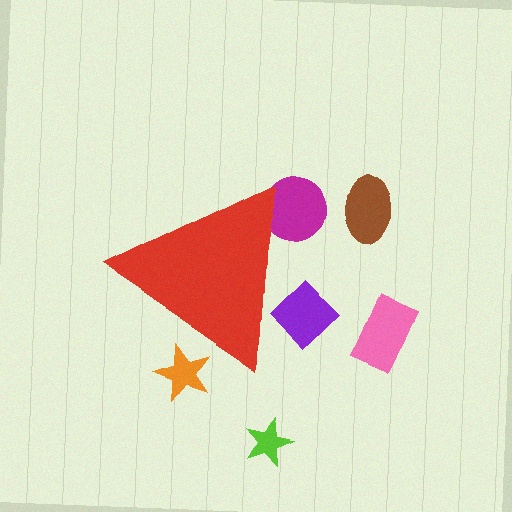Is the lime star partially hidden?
No, the lime star is fully visible.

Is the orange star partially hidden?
Yes, the orange star is partially hidden behind the red triangle.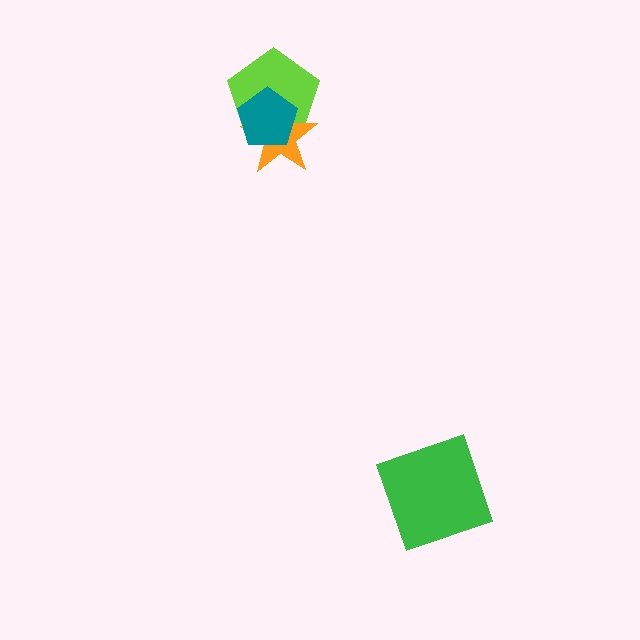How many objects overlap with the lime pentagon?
2 objects overlap with the lime pentagon.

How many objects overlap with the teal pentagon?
2 objects overlap with the teal pentagon.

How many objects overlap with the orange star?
2 objects overlap with the orange star.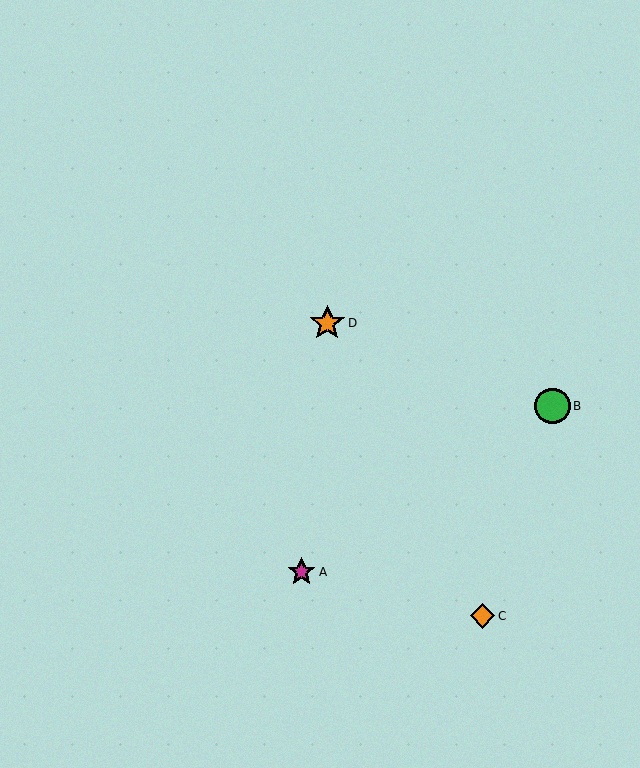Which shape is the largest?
The orange star (labeled D) is the largest.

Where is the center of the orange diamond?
The center of the orange diamond is at (483, 616).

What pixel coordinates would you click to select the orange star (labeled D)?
Click at (327, 323) to select the orange star D.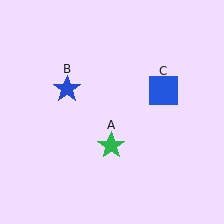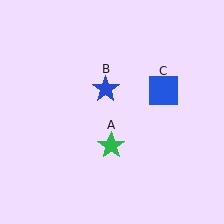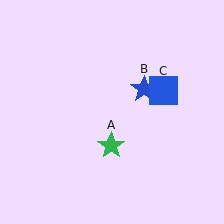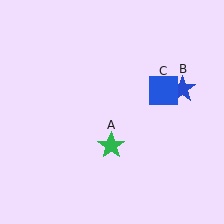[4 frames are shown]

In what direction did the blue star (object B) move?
The blue star (object B) moved right.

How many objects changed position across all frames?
1 object changed position: blue star (object B).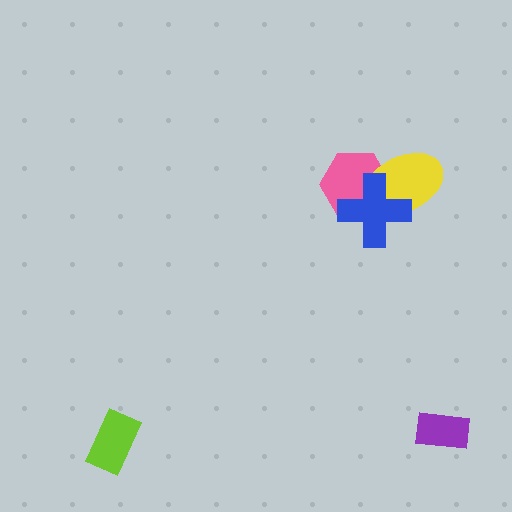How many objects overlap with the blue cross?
2 objects overlap with the blue cross.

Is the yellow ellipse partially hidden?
Yes, it is partially covered by another shape.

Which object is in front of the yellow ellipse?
The blue cross is in front of the yellow ellipse.